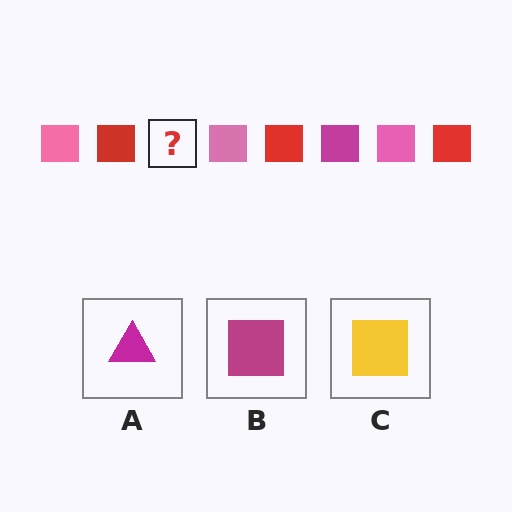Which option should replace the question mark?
Option B.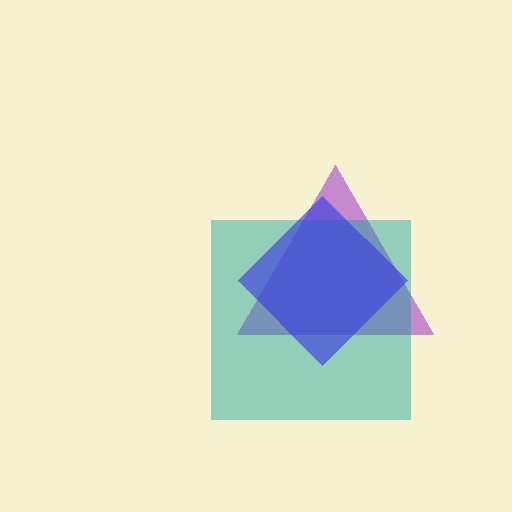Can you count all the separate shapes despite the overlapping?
Yes, there are 3 separate shapes.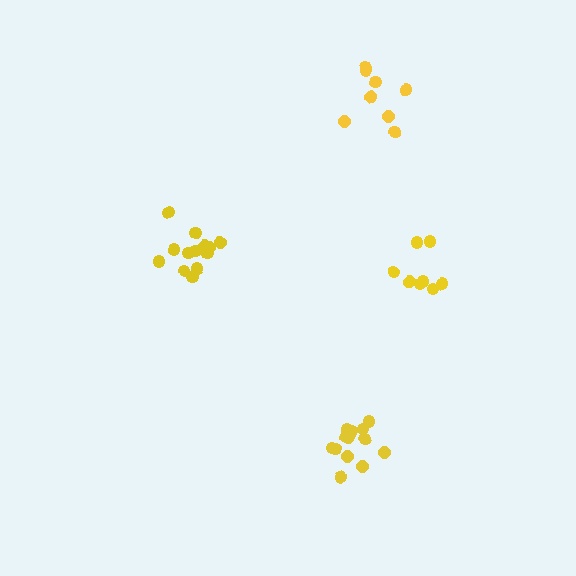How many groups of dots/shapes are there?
There are 4 groups.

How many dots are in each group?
Group 1: 8 dots, Group 2: 8 dots, Group 3: 14 dots, Group 4: 14 dots (44 total).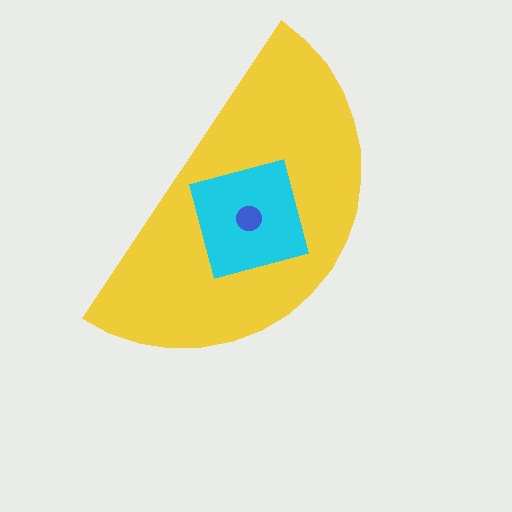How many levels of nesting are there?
3.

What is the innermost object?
The blue circle.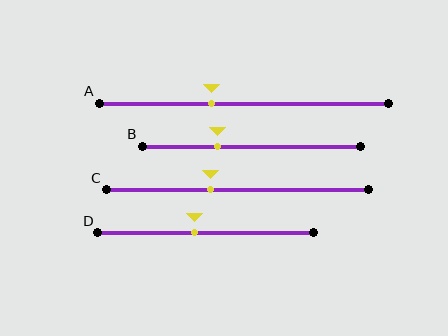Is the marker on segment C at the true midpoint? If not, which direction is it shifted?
No, the marker on segment C is shifted to the left by about 10% of the segment length.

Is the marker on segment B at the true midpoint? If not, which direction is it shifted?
No, the marker on segment B is shifted to the left by about 15% of the segment length.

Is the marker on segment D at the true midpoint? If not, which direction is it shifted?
No, the marker on segment D is shifted to the left by about 5% of the segment length.